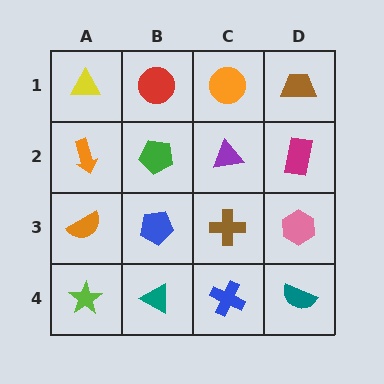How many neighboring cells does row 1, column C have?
3.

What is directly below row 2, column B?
A blue pentagon.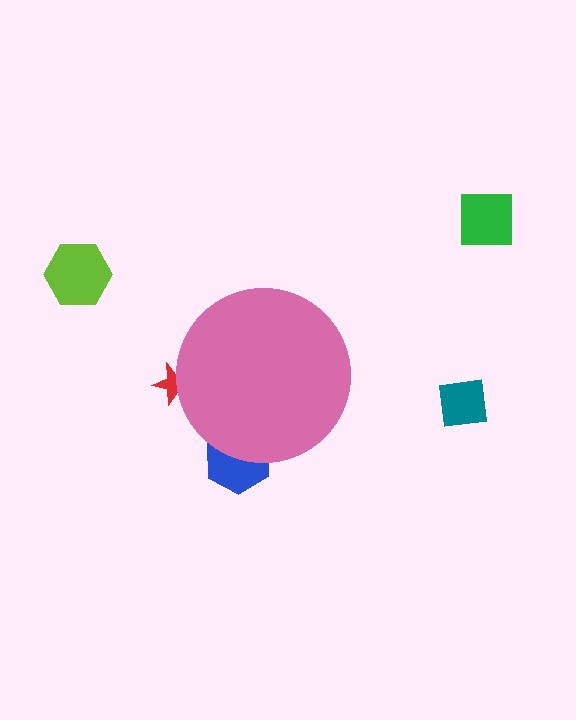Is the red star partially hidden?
Yes, the red star is partially hidden behind the pink circle.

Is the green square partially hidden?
No, the green square is fully visible.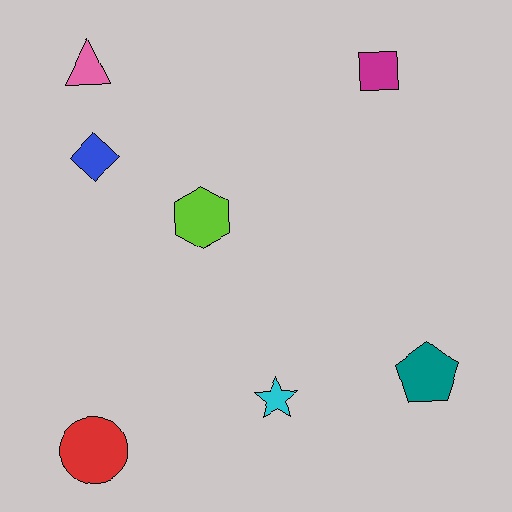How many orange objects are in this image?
There are no orange objects.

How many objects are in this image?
There are 7 objects.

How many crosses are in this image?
There are no crosses.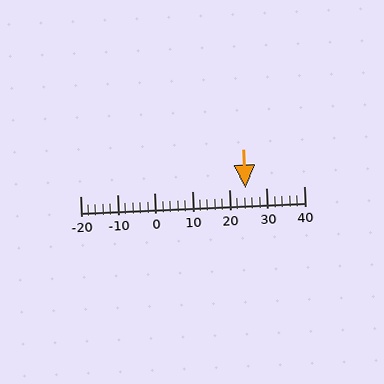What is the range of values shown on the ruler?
The ruler shows values from -20 to 40.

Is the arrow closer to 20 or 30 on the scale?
The arrow is closer to 20.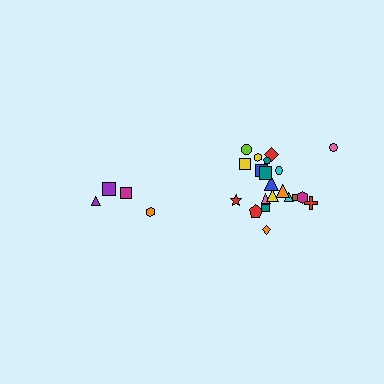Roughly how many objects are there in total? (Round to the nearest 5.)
Roughly 25 objects in total.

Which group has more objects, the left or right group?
The right group.